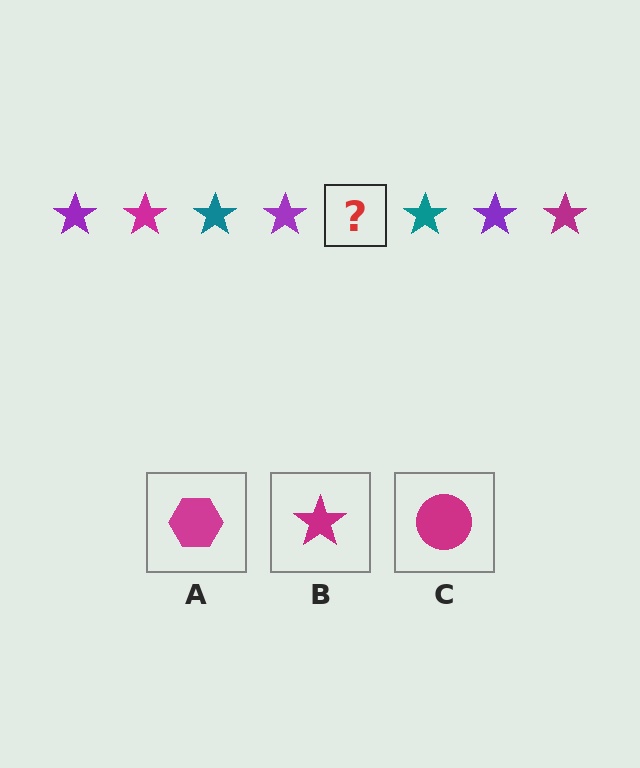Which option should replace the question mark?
Option B.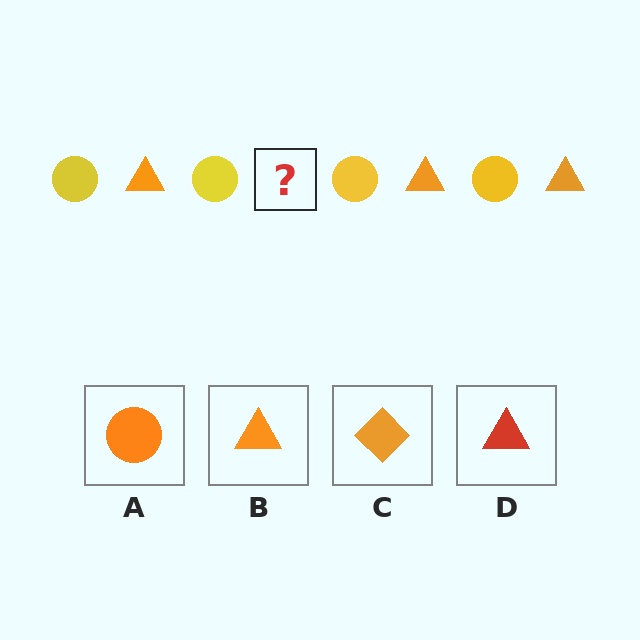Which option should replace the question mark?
Option B.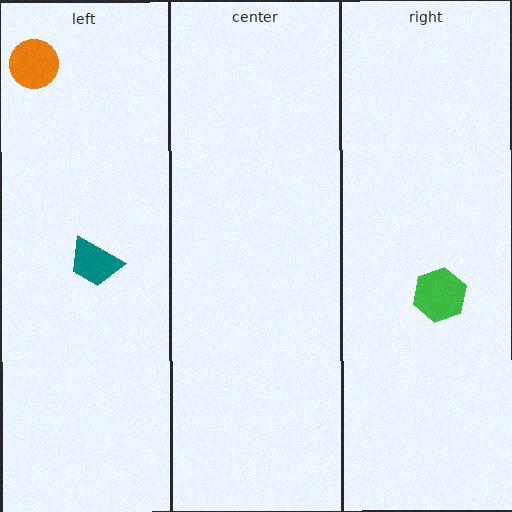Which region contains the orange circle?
The left region.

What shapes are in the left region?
The orange circle, the teal trapezoid.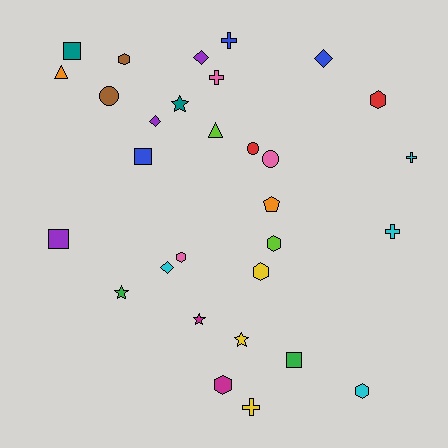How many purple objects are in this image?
There are 3 purple objects.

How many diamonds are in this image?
There are 4 diamonds.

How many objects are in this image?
There are 30 objects.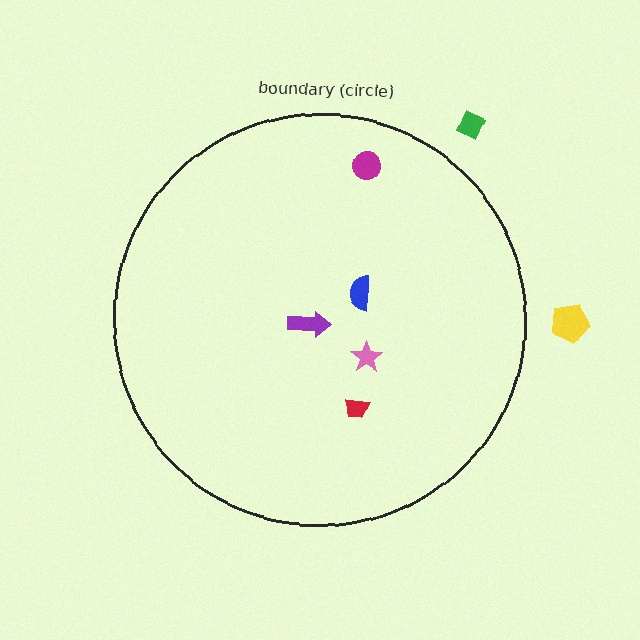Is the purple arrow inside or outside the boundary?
Inside.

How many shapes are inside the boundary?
5 inside, 2 outside.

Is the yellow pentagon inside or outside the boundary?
Outside.